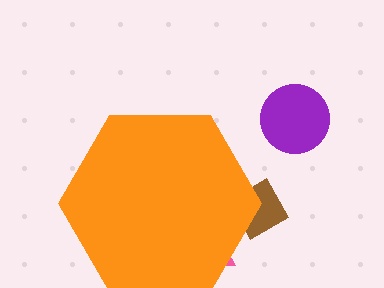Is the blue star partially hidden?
Yes, the blue star is partially hidden behind the orange hexagon.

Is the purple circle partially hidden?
No, the purple circle is fully visible.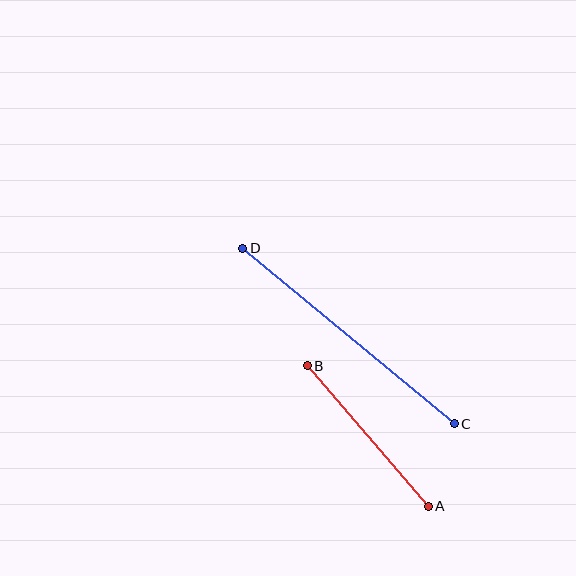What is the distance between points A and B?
The distance is approximately 185 pixels.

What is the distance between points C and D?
The distance is approximately 274 pixels.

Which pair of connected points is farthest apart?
Points C and D are farthest apart.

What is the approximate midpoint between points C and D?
The midpoint is at approximately (349, 336) pixels.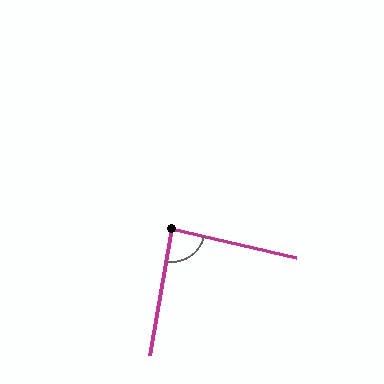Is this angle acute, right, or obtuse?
It is approximately a right angle.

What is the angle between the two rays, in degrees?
Approximately 86 degrees.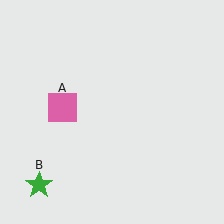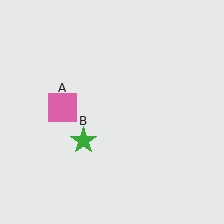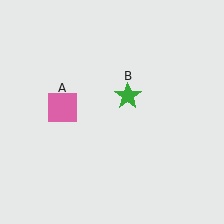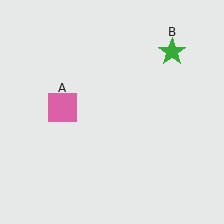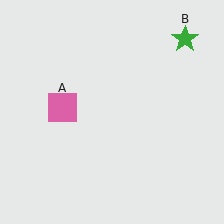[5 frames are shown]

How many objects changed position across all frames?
1 object changed position: green star (object B).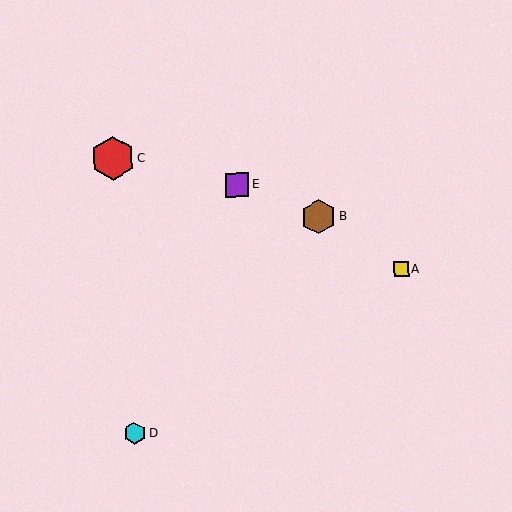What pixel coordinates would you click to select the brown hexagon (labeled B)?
Click at (319, 217) to select the brown hexagon B.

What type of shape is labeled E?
Shape E is a purple square.